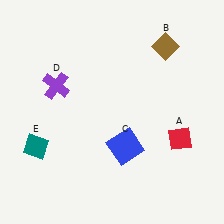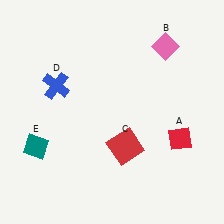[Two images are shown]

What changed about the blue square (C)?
In Image 1, C is blue. In Image 2, it changed to red.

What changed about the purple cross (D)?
In Image 1, D is purple. In Image 2, it changed to blue.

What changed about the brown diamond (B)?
In Image 1, B is brown. In Image 2, it changed to pink.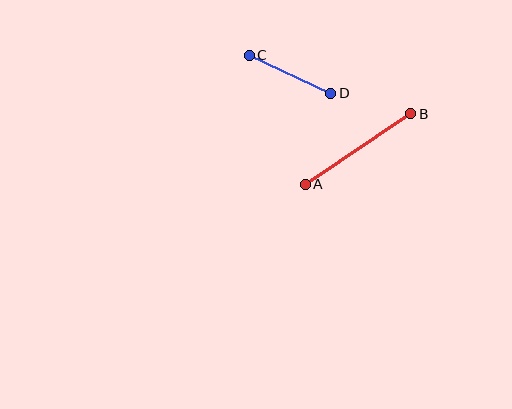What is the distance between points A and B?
The distance is approximately 127 pixels.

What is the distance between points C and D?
The distance is approximately 90 pixels.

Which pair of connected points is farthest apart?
Points A and B are farthest apart.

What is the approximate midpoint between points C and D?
The midpoint is at approximately (290, 74) pixels.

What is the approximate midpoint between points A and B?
The midpoint is at approximately (358, 149) pixels.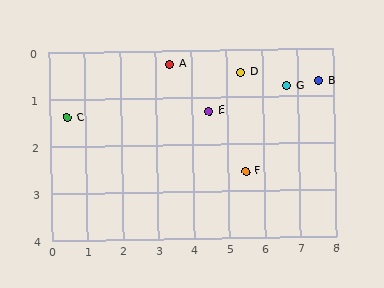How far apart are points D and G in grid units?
Points D and G are about 1.3 grid units apart.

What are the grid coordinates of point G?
Point G is at approximately (6.7, 0.8).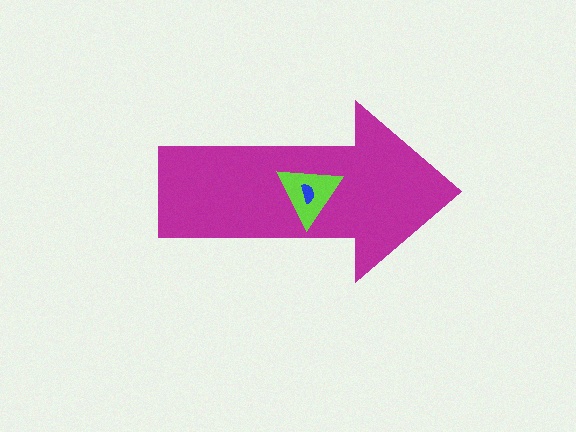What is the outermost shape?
The magenta arrow.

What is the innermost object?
The blue semicircle.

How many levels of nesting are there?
3.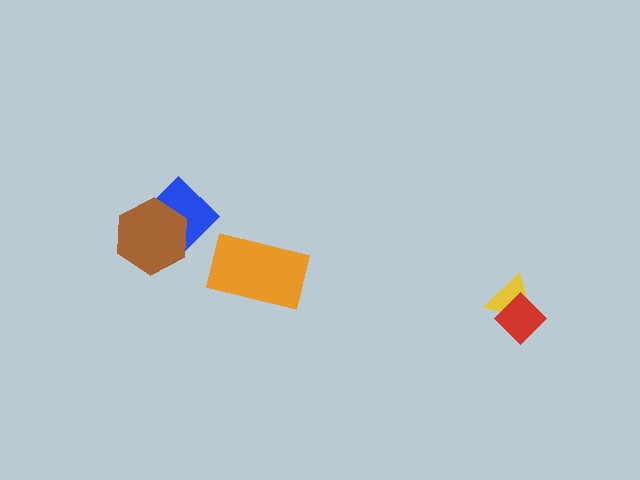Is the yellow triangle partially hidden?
Yes, it is partially covered by another shape.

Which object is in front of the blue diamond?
The brown hexagon is in front of the blue diamond.